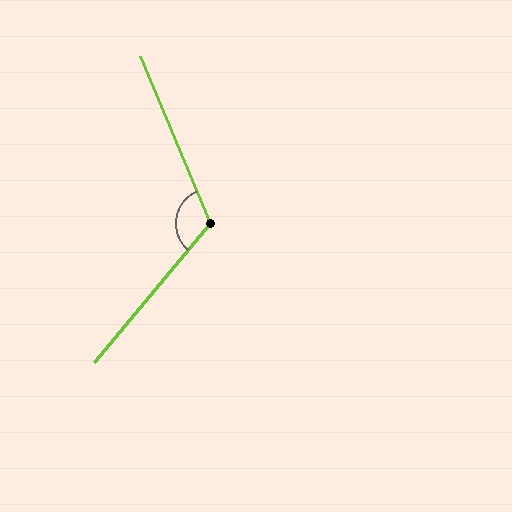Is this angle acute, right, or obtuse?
It is obtuse.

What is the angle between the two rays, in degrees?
Approximately 118 degrees.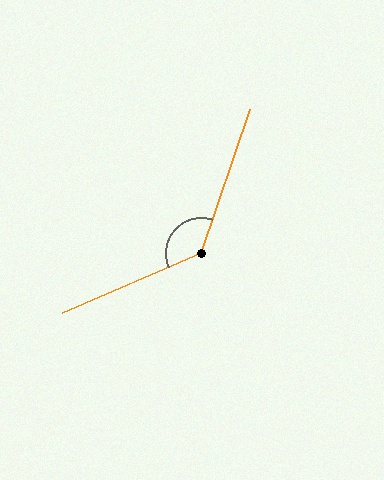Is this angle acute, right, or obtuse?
It is obtuse.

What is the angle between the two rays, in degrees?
Approximately 132 degrees.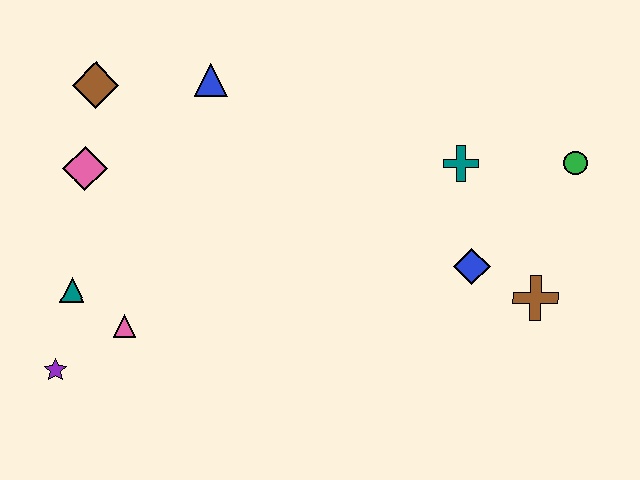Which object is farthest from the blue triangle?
The brown cross is farthest from the blue triangle.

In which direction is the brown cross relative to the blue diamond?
The brown cross is to the right of the blue diamond.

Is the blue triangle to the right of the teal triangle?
Yes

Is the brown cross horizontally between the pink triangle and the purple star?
No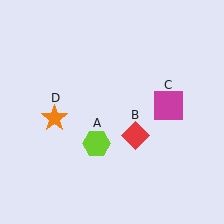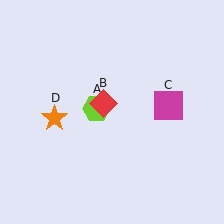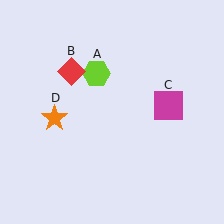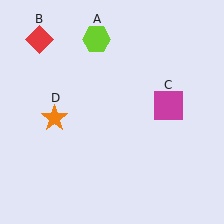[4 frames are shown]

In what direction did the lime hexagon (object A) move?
The lime hexagon (object A) moved up.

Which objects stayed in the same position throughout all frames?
Magenta square (object C) and orange star (object D) remained stationary.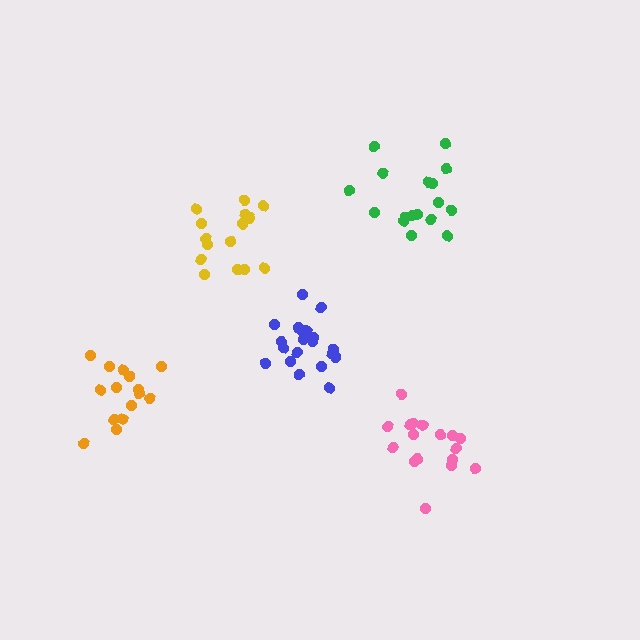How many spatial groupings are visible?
There are 5 spatial groupings.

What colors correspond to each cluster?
The clusters are colored: pink, blue, orange, yellow, green.